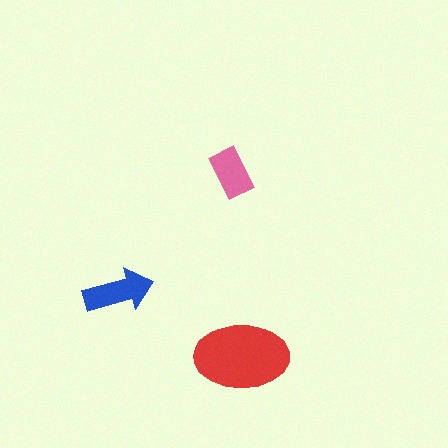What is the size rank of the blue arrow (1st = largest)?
2nd.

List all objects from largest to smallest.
The red ellipse, the blue arrow, the pink rectangle.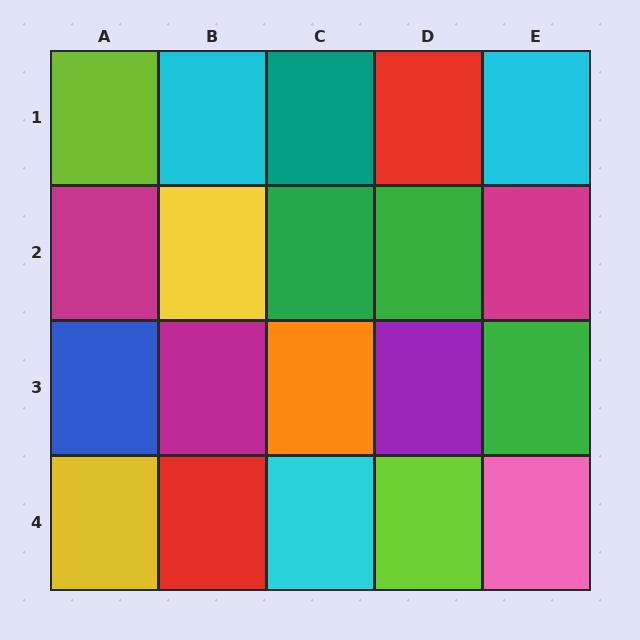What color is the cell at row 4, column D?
Lime.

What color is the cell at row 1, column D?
Red.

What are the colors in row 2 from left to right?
Magenta, yellow, green, green, magenta.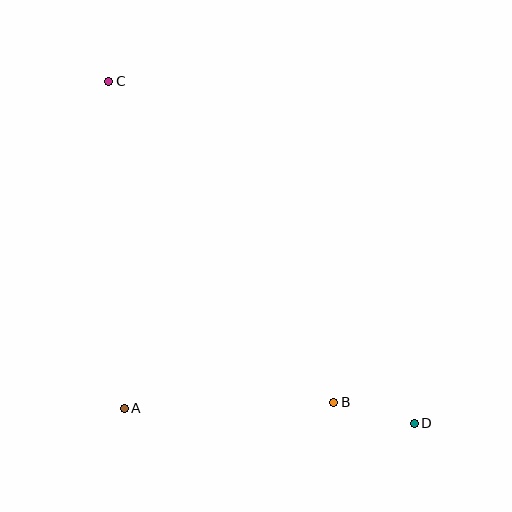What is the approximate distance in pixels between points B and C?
The distance between B and C is approximately 392 pixels.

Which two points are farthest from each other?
Points C and D are farthest from each other.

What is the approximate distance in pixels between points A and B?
The distance between A and B is approximately 210 pixels.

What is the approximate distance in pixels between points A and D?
The distance between A and D is approximately 290 pixels.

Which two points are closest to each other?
Points B and D are closest to each other.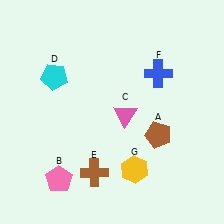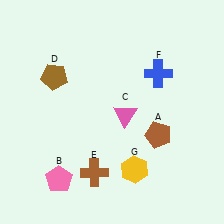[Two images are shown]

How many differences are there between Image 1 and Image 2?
There is 1 difference between the two images.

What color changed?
The pentagon (D) changed from cyan in Image 1 to brown in Image 2.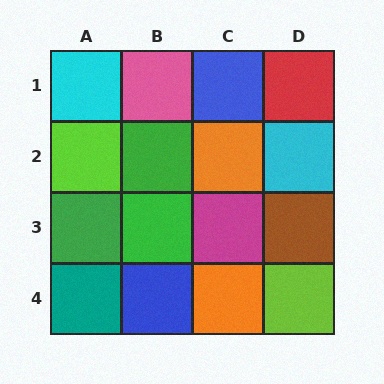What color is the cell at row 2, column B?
Green.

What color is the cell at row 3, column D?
Brown.